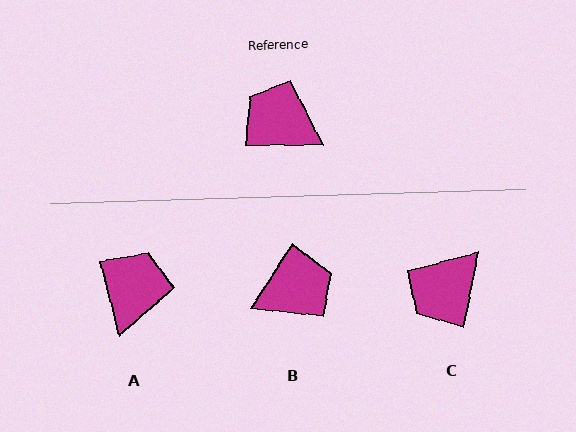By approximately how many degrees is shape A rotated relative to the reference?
Approximately 75 degrees clockwise.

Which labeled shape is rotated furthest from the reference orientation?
B, about 122 degrees away.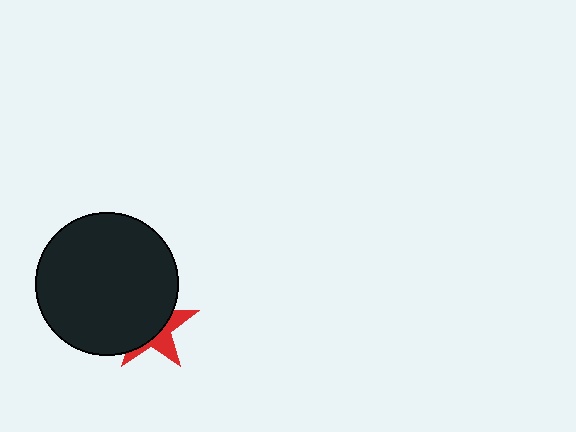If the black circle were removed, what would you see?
You would see the complete red star.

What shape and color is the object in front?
The object in front is a black circle.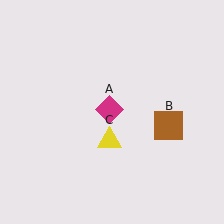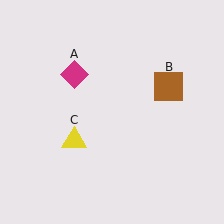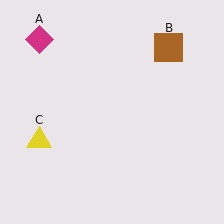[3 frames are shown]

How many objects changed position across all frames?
3 objects changed position: magenta diamond (object A), brown square (object B), yellow triangle (object C).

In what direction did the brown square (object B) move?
The brown square (object B) moved up.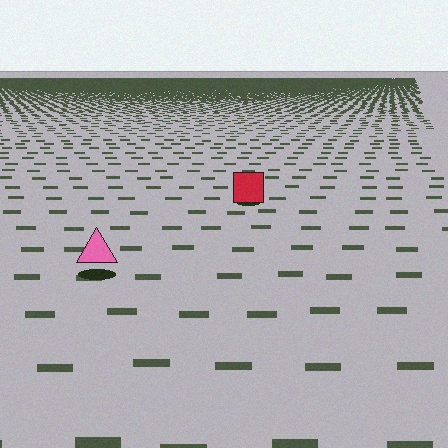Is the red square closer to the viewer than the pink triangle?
No. The pink triangle is closer — you can tell from the texture gradient: the ground texture is coarser near it.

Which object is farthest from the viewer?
The red square is farthest from the viewer. It appears smaller and the ground texture around it is denser.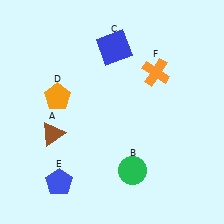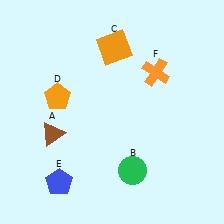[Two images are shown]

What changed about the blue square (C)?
In Image 1, C is blue. In Image 2, it changed to orange.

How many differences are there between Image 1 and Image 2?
There is 1 difference between the two images.